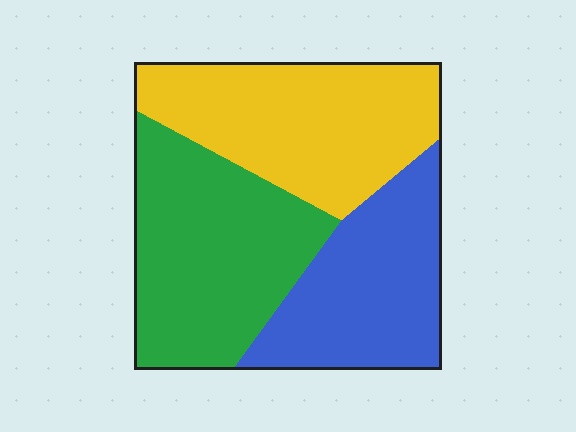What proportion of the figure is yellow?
Yellow covers 35% of the figure.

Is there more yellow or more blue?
Yellow.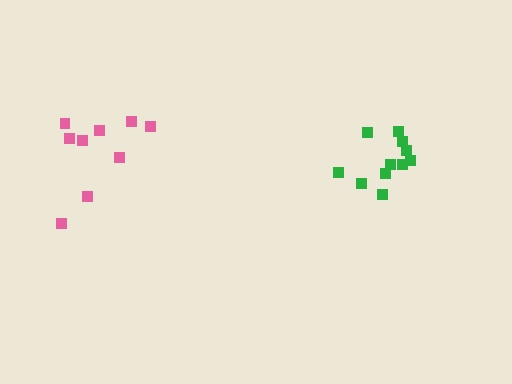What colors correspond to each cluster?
The clusters are colored: pink, green.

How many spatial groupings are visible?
There are 2 spatial groupings.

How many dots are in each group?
Group 1: 10 dots, Group 2: 11 dots (21 total).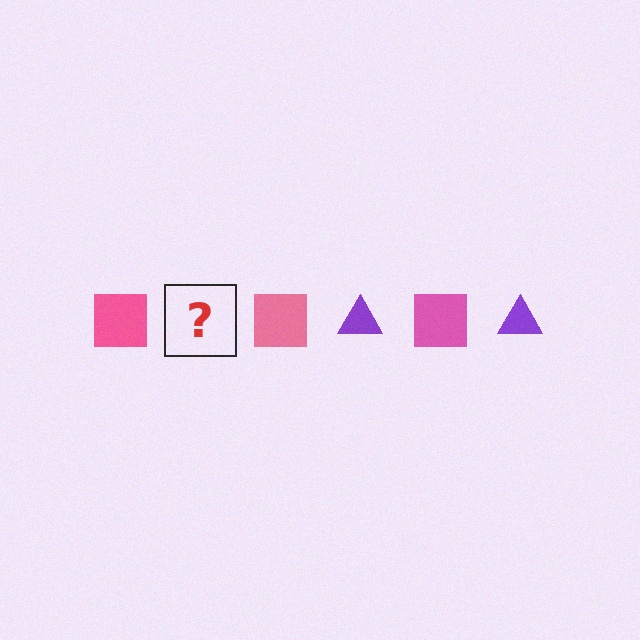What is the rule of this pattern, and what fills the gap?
The rule is that the pattern alternates between pink square and purple triangle. The gap should be filled with a purple triangle.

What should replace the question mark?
The question mark should be replaced with a purple triangle.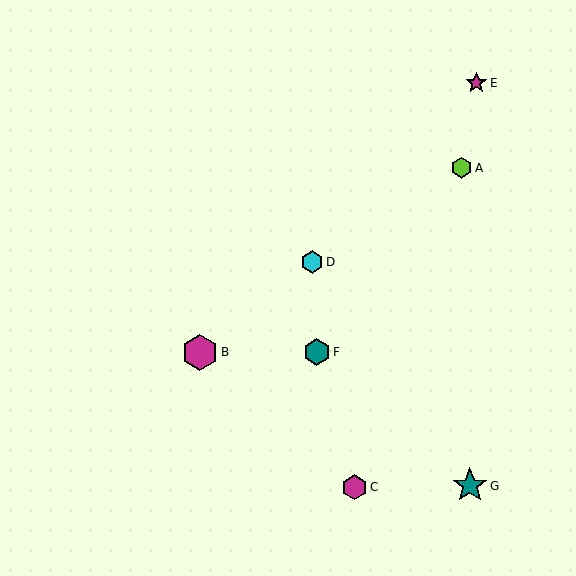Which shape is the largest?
The magenta hexagon (labeled B) is the largest.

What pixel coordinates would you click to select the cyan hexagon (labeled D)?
Click at (312, 262) to select the cyan hexagon D.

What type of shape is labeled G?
Shape G is a teal star.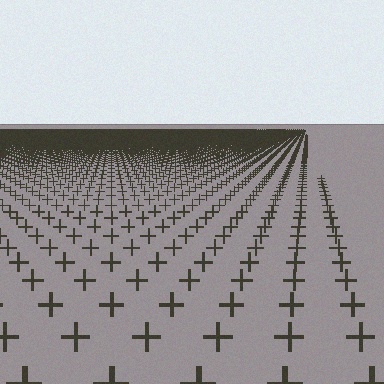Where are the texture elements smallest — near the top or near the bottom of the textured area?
Near the top.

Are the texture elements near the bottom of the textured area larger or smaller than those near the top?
Larger. Near the bottom, elements are closer to the viewer and appear at a bigger on-screen size.